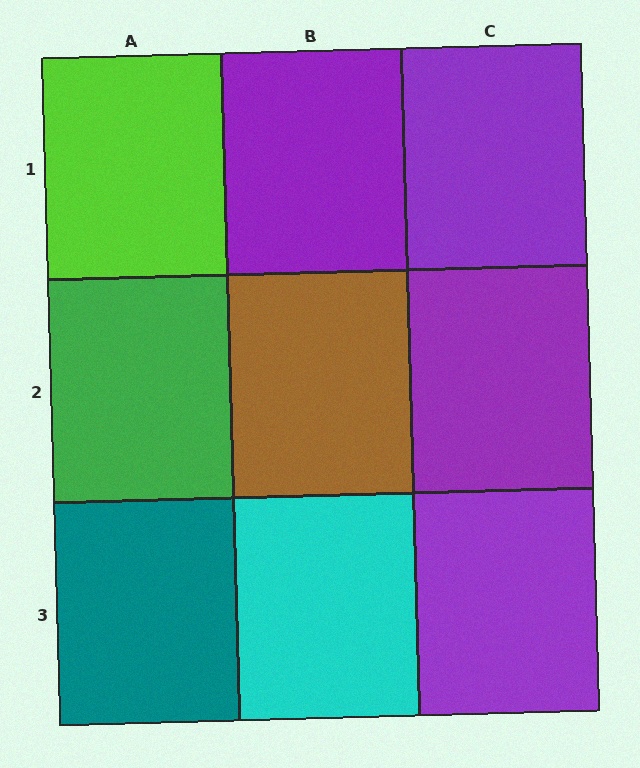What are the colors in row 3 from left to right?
Teal, cyan, purple.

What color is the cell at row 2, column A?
Green.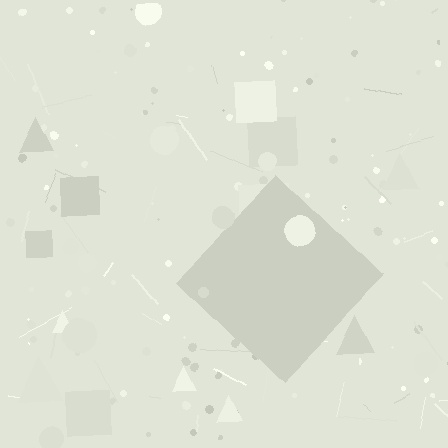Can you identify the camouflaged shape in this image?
The camouflaged shape is a diamond.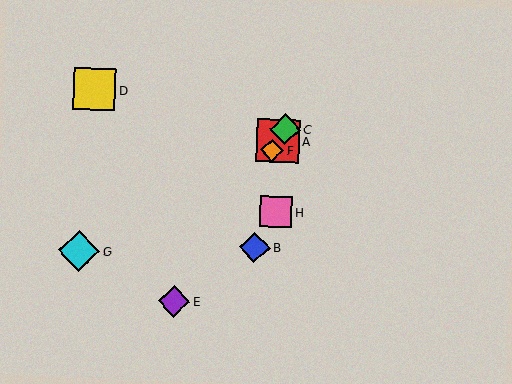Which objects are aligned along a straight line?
Objects A, C, E, F are aligned along a straight line.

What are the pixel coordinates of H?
Object H is at (276, 212).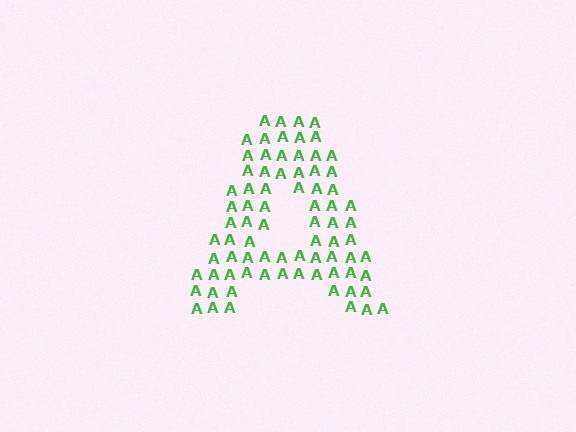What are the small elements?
The small elements are letter A's.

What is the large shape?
The large shape is the letter A.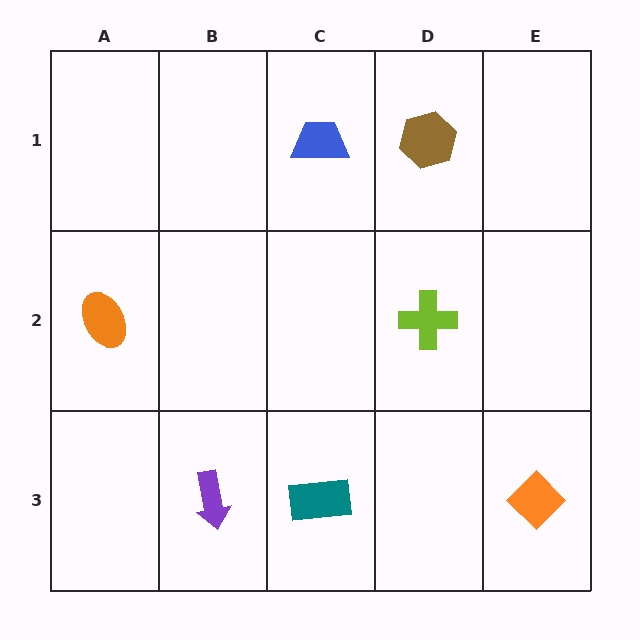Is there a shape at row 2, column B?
No, that cell is empty.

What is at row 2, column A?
An orange ellipse.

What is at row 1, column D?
A brown hexagon.